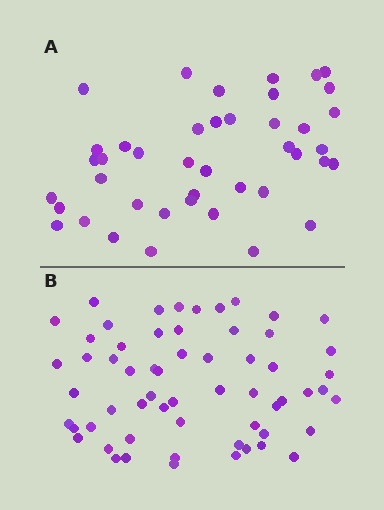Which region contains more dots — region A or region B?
Region B (the bottom region) has more dots.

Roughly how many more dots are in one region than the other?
Region B has approximately 20 more dots than region A.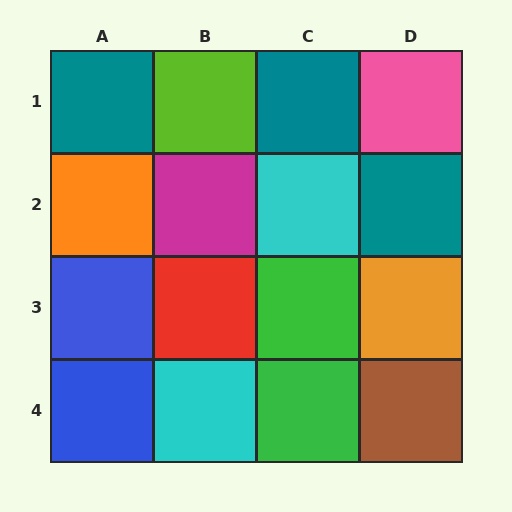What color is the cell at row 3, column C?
Green.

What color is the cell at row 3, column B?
Red.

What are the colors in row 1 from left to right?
Teal, lime, teal, pink.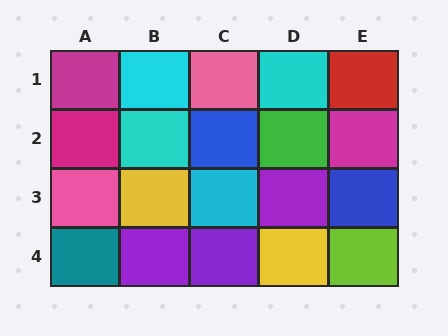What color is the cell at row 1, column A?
Magenta.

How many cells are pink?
2 cells are pink.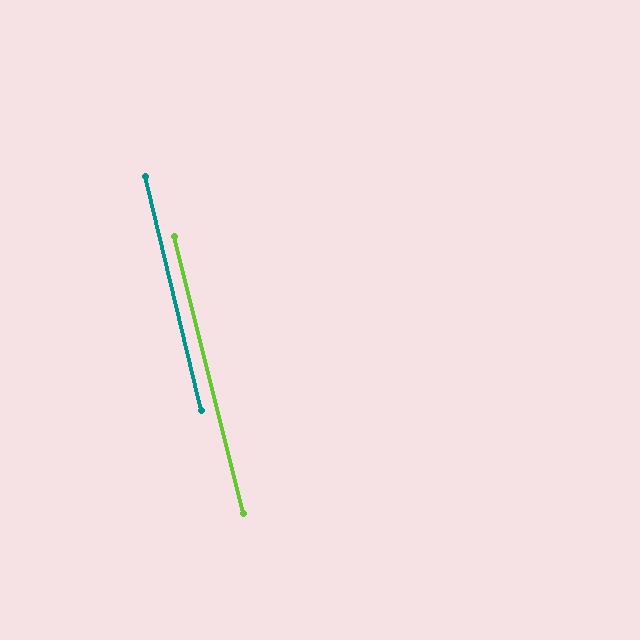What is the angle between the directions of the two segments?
Approximately 1 degree.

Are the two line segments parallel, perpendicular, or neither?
Parallel — their directions differ by only 0.5°.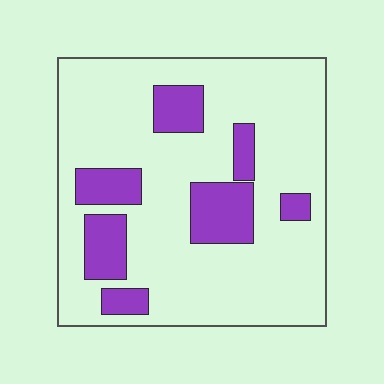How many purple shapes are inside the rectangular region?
7.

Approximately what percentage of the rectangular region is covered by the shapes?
Approximately 20%.